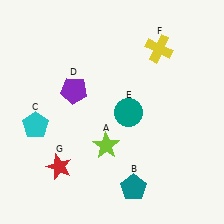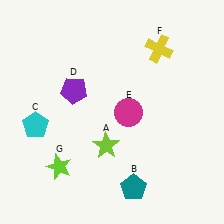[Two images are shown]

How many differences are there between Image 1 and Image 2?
There are 2 differences between the two images.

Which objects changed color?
E changed from teal to magenta. G changed from red to lime.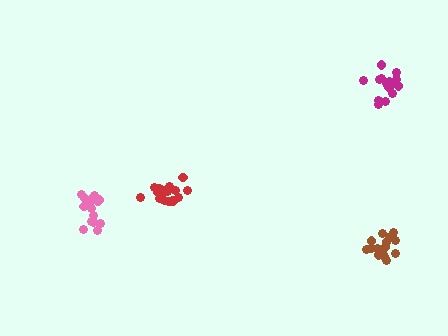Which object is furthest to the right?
The brown cluster is rightmost.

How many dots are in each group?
Group 1: 15 dots, Group 2: 18 dots, Group 3: 18 dots, Group 4: 16 dots (67 total).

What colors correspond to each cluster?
The clusters are colored: magenta, brown, pink, red.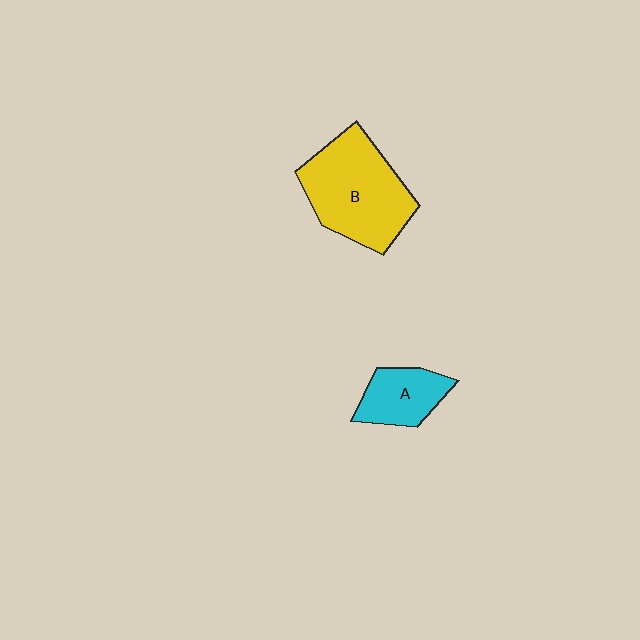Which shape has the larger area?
Shape B (yellow).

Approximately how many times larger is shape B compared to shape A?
Approximately 2.1 times.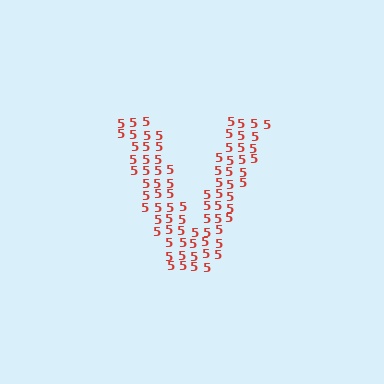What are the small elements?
The small elements are digit 5's.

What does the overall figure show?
The overall figure shows the letter V.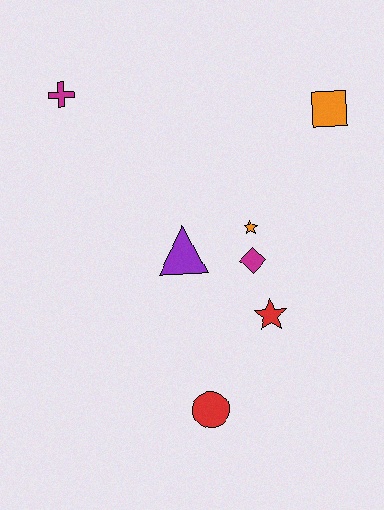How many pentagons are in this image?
There are no pentagons.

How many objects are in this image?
There are 7 objects.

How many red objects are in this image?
There are 2 red objects.